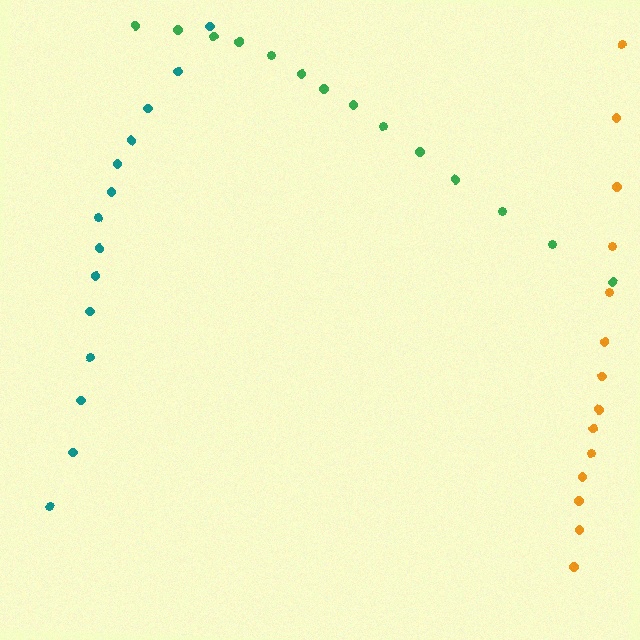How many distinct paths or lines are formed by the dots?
There are 3 distinct paths.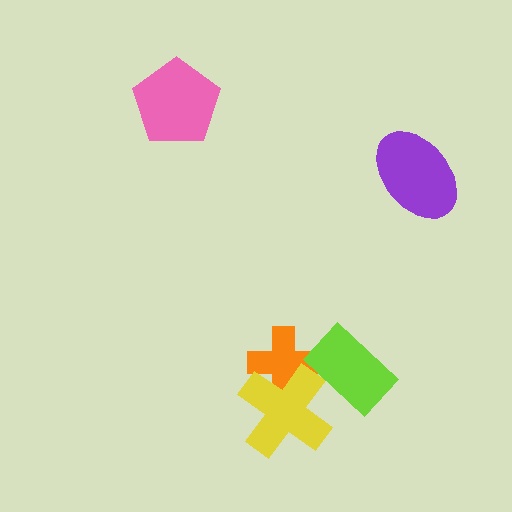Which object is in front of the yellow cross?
The lime rectangle is in front of the yellow cross.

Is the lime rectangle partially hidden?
No, no other shape covers it.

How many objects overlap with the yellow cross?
2 objects overlap with the yellow cross.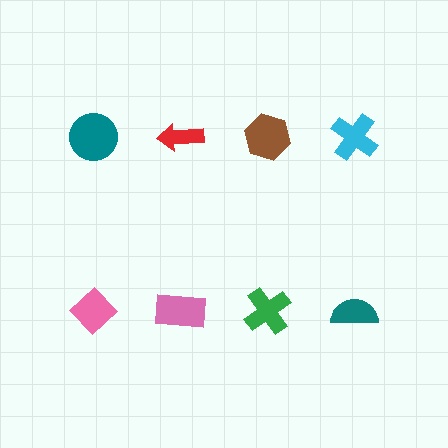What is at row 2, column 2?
A pink rectangle.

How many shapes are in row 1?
4 shapes.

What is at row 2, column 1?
A pink diamond.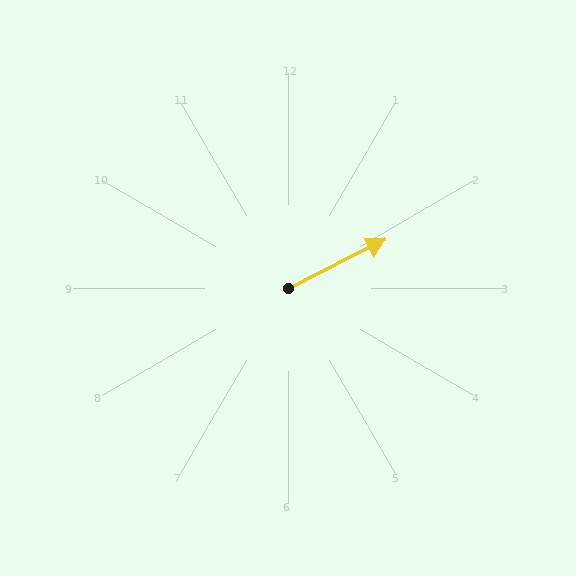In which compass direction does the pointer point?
Northeast.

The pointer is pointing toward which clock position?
Roughly 2 o'clock.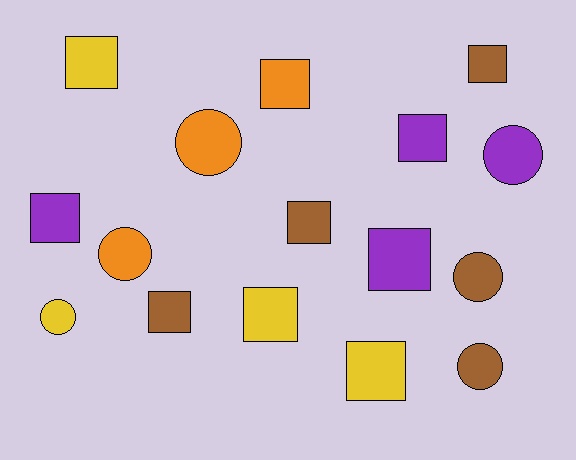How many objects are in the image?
There are 16 objects.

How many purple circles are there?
There is 1 purple circle.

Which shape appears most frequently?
Square, with 10 objects.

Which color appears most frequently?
Brown, with 5 objects.